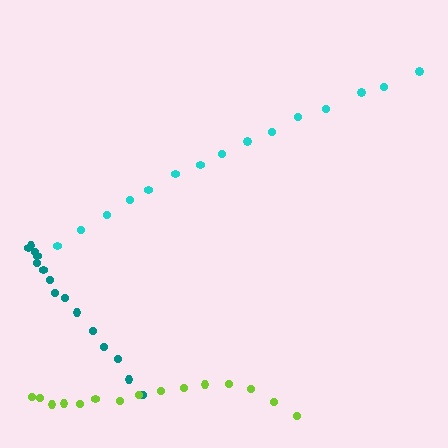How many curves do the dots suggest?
There are 3 distinct paths.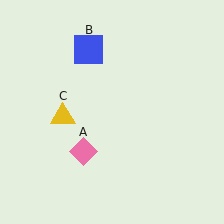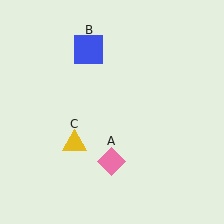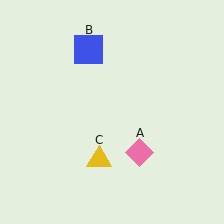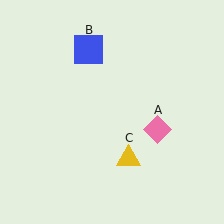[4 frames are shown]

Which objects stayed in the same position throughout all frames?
Blue square (object B) remained stationary.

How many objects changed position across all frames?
2 objects changed position: pink diamond (object A), yellow triangle (object C).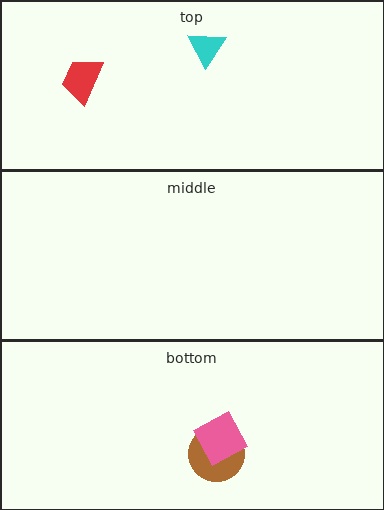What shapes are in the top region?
The cyan triangle, the red trapezoid.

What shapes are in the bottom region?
The brown circle, the pink diamond.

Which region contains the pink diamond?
The bottom region.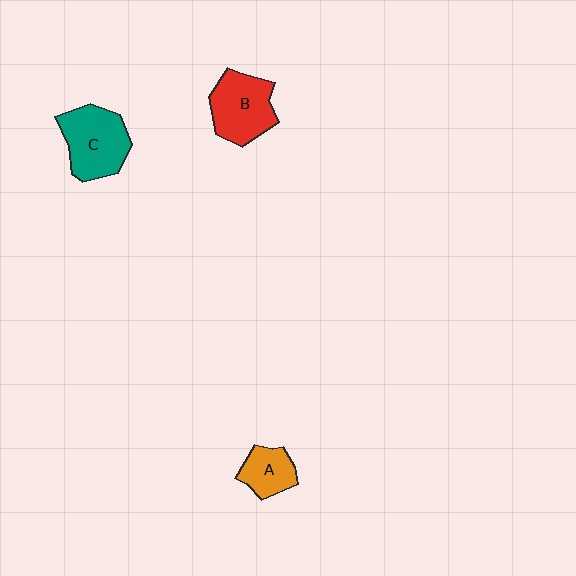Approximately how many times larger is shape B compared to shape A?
Approximately 1.7 times.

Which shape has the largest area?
Shape C (teal).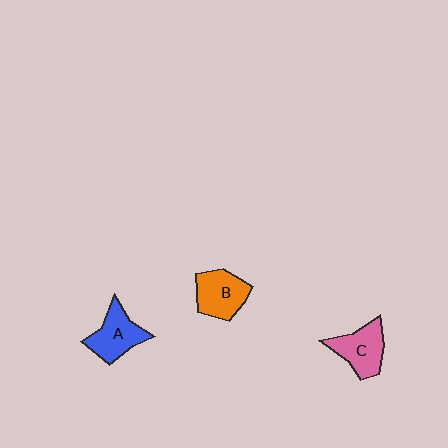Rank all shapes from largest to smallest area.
From largest to smallest: B (orange), C (pink), A (blue).